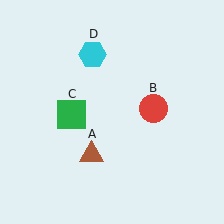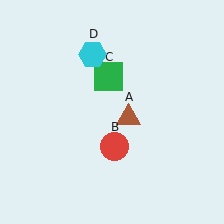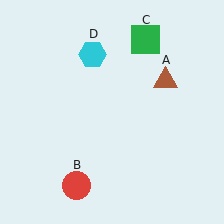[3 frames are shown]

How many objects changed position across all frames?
3 objects changed position: brown triangle (object A), red circle (object B), green square (object C).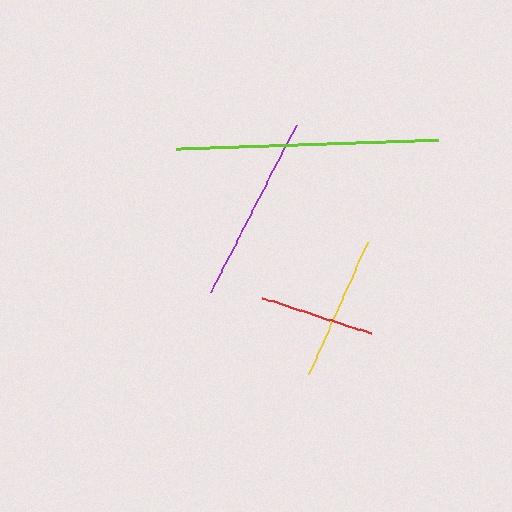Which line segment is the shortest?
The red line is the shortest at approximately 113 pixels.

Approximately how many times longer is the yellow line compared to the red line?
The yellow line is approximately 1.3 times the length of the red line.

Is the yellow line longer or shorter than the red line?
The yellow line is longer than the red line.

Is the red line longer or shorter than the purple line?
The purple line is longer than the red line.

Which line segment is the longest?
The lime line is the longest at approximately 262 pixels.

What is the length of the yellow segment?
The yellow segment is approximately 144 pixels long.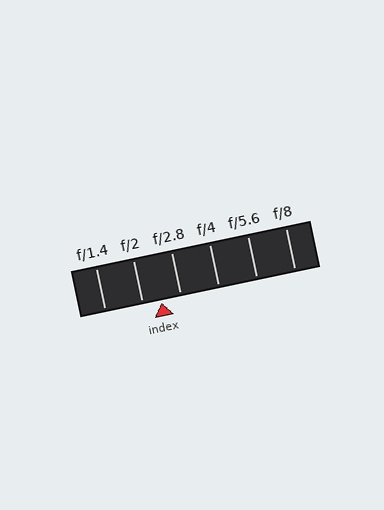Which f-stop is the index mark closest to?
The index mark is closest to f/2.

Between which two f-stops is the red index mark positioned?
The index mark is between f/2 and f/2.8.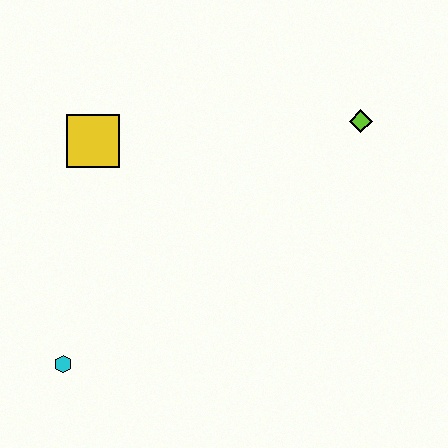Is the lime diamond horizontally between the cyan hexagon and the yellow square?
No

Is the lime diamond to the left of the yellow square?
No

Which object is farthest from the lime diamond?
The cyan hexagon is farthest from the lime diamond.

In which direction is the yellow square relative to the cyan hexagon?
The yellow square is above the cyan hexagon.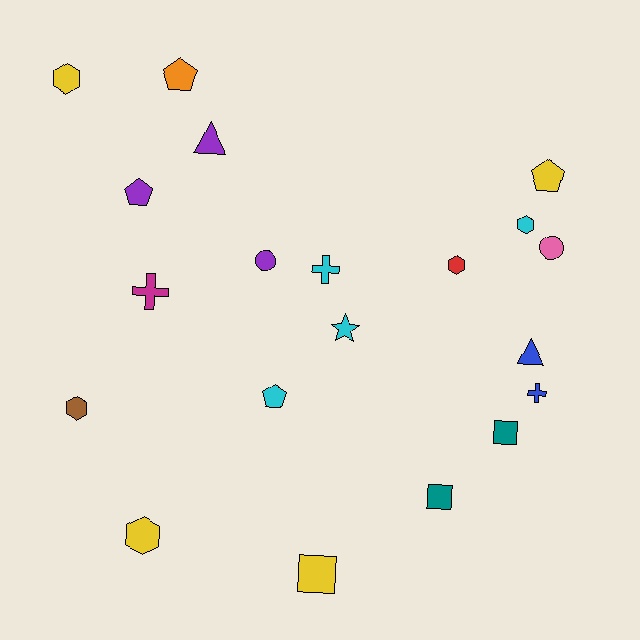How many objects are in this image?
There are 20 objects.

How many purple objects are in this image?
There are 3 purple objects.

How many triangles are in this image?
There are 2 triangles.